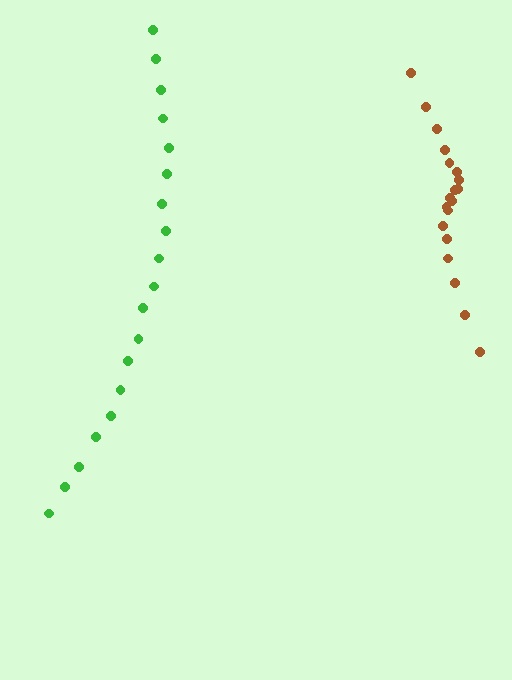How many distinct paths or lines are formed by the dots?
There are 2 distinct paths.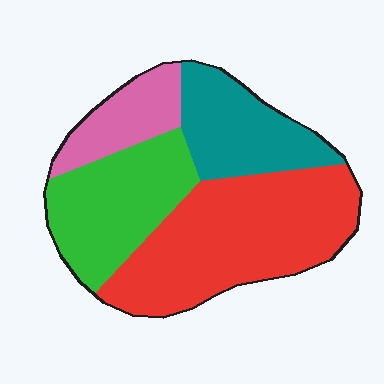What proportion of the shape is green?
Green takes up between a quarter and a half of the shape.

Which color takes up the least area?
Pink, at roughly 15%.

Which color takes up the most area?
Red, at roughly 40%.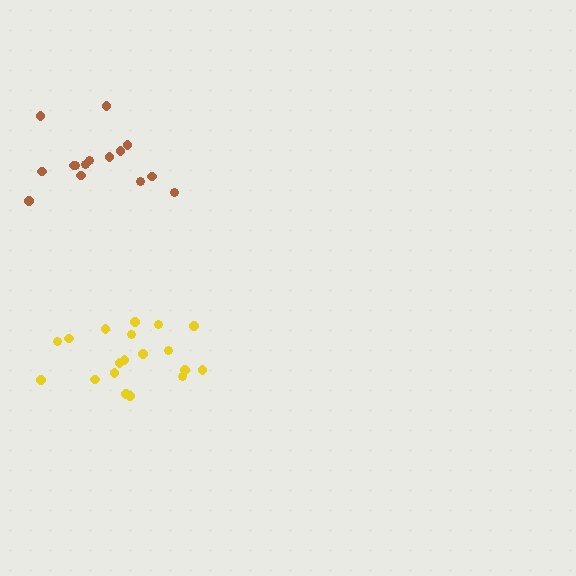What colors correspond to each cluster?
The clusters are colored: brown, yellow.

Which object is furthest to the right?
The yellow cluster is rightmost.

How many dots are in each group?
Group 1: 15 dots, Group 2: 19 dots (34 total).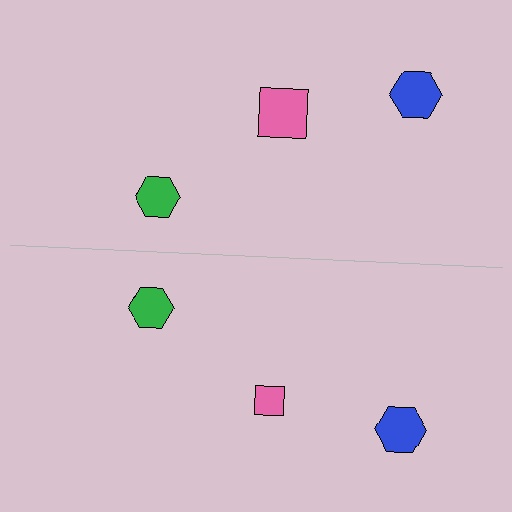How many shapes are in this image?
There are 6 shapes in this image.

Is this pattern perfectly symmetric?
No, the pattern is not perfectly symmetric. The pink square on the bottom side has a different size than its mirror counterpart.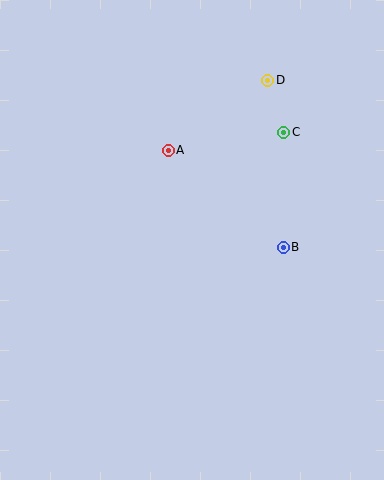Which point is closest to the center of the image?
Point B at (283, 247) is closest to the center.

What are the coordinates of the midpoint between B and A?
The midpoint between B and A is at (226, 199).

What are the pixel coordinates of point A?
Point A is at (168, 150).